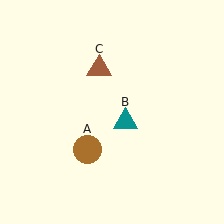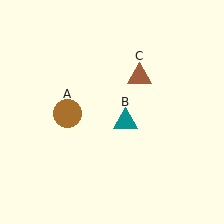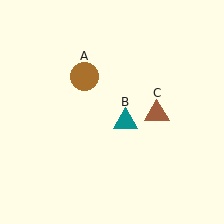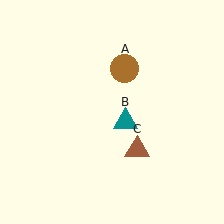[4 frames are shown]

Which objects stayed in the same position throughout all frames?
Teal triangle (object B) remained stationary.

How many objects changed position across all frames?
2 objects changed position: brown circle (object A), brown triangle (object C).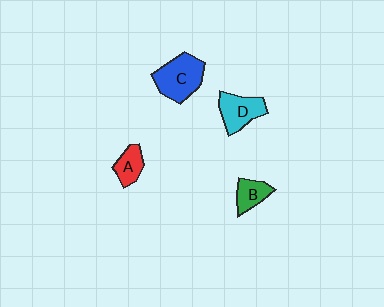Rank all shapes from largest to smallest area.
From largest to smallest: C (blue), D (cyan), B (green), A (red).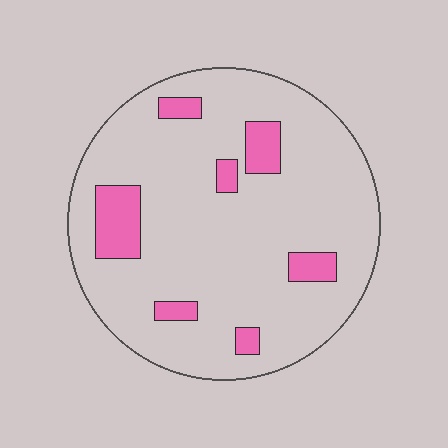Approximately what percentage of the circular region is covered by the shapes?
Approximately 15%.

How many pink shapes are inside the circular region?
7.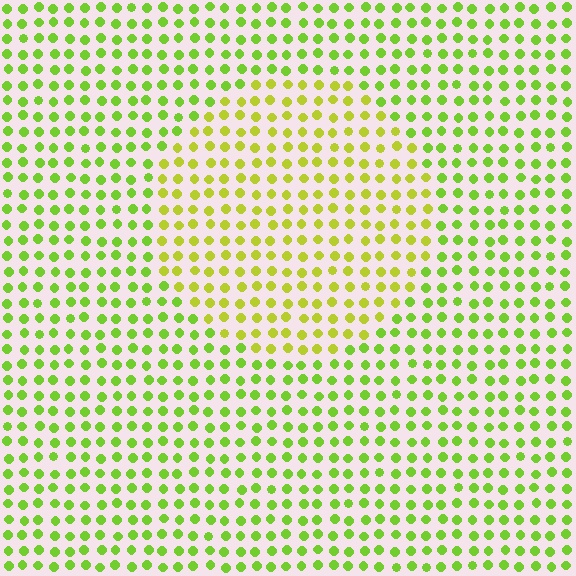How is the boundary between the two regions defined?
The boundary is defined purely by a slight shift in hue (about 26 degrees). Spacing, size, and orientation are identical on both sides.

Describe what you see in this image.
The image is filled with small lime elements in a uniform arrangement. A circle-shaped region is visible where the elements are tinted to a slightly different hue, forming a subtle color boundary.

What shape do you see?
I see a circle.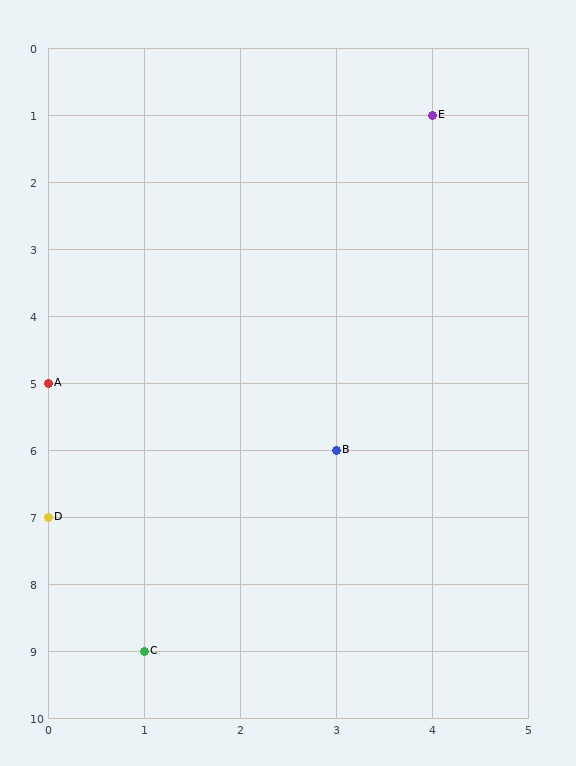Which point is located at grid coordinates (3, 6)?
Point B is at (3, 6).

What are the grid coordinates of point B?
Point B is at grid coordinates (3, 6).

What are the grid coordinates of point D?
Point D is at grid coordinates (0, 7).